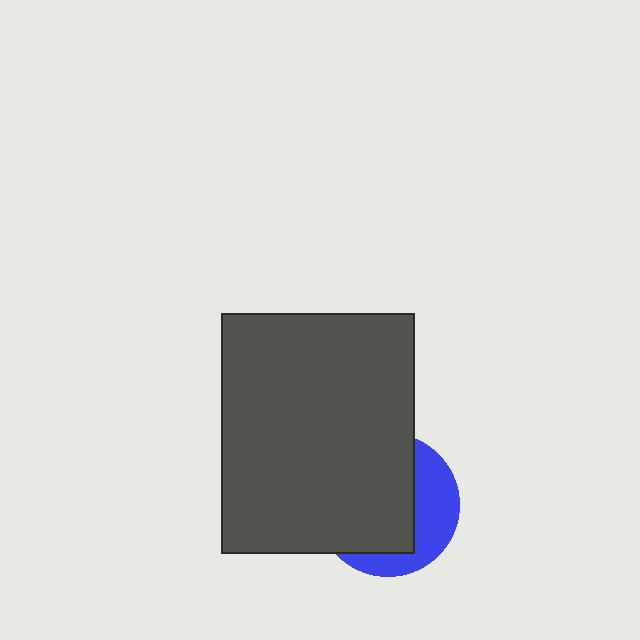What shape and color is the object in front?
The object in front is a dark gray rectangle.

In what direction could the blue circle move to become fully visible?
The blue circle could move right. That would shift it out from behind the dark gray rectangle entirely.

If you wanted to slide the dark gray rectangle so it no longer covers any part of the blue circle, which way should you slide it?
Slide it left — that is the most direct way to separate the two shapes.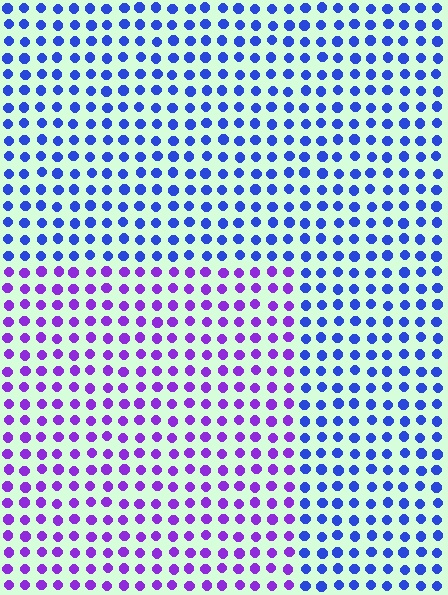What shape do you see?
I see a rectangle.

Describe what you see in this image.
The image is filled with small blue elements in a uniform arrangement. A rectangle-shaped region is visible where the elements are tinted to a slightly different hue, forming a subtle color boundary.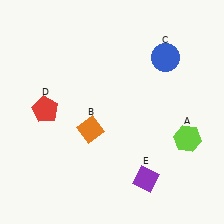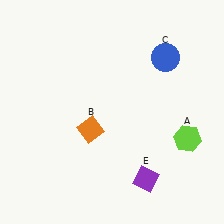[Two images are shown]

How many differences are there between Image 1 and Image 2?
There is 1 difference between the two images.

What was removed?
The red pentagon (D) was removed in Image 2.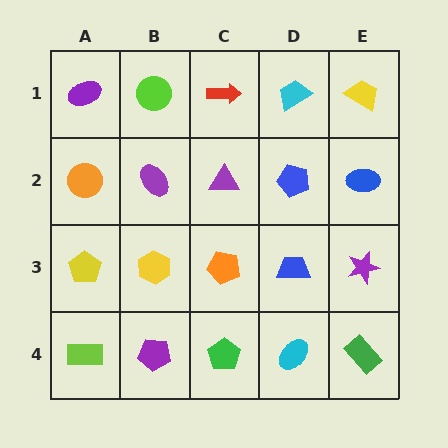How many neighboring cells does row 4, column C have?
3.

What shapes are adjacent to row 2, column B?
A lime circle (row 1, column B), a yellow hexagon (row 3, column B), an orange circle (row 2, column A), a purple triangle (row 2, column C).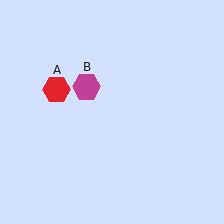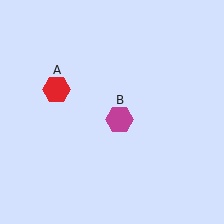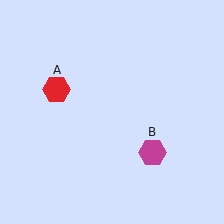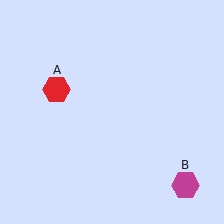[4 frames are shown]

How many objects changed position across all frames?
1 object changed position: magenta hexagon (object B).